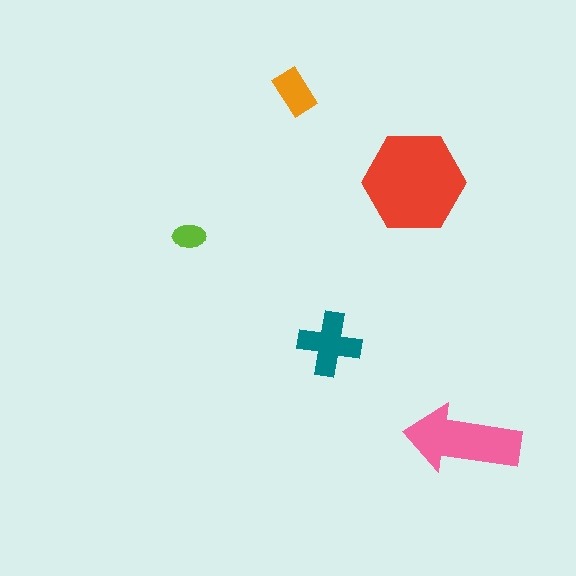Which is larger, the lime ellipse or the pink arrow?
The pink arrow.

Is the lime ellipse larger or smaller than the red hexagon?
Smaller.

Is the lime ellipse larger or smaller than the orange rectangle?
Smaller.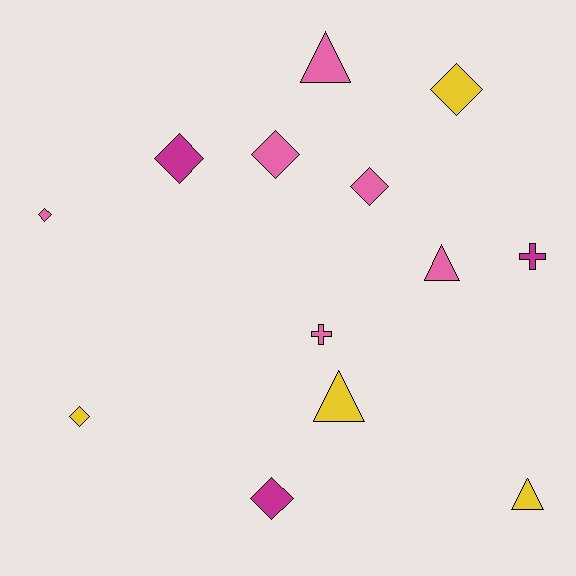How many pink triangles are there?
There are 2 pink triangles.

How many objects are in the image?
There are 13 objects.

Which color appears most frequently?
Pink, with 6 objects.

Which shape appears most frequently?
Diamond, with 7 objects.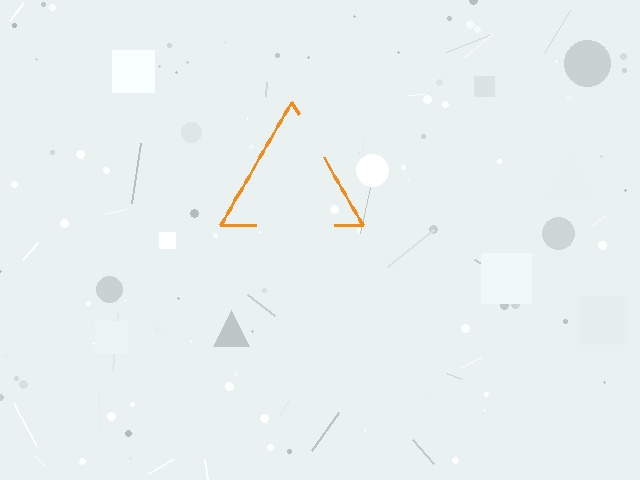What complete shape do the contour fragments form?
The contour fragments form a triangle.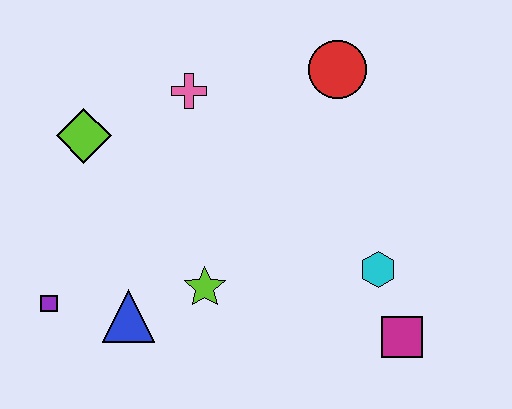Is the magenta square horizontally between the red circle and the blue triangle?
No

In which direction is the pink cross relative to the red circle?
The pink cross is to the left of the red circle.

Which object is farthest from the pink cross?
The magenta square is farthest from the pink cross.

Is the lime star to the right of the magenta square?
No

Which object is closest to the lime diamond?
The pink cross is closest to the lime diamond.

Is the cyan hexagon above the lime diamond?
No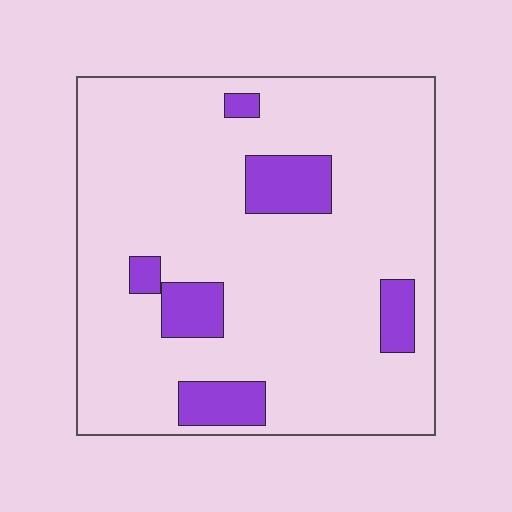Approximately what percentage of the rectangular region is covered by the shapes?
Approximately 15%.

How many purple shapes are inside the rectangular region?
6.